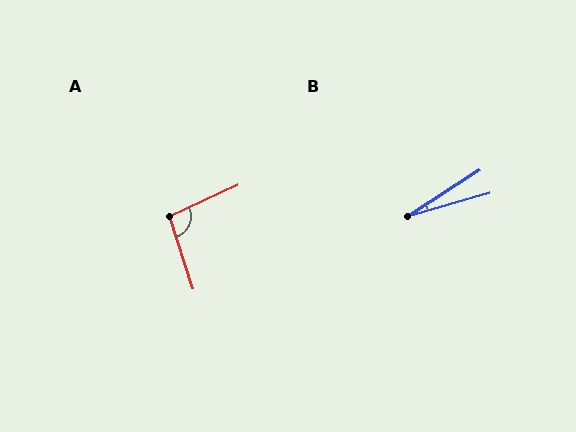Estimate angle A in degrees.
Approximately 97 degrees.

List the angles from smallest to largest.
B (17°), A (97°).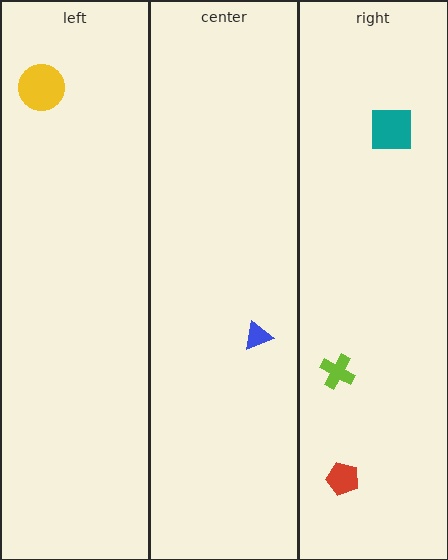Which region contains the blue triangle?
The center region.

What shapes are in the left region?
The yellow circle.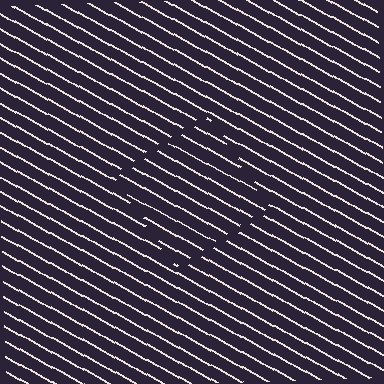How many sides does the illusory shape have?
4 sides — the line-ends trace a square.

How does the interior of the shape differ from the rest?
The interior of the shape contains the same grating, shifted by half a period — the contour is defined by the phase discontinuity where line-ends from the inner and outer gratings abut.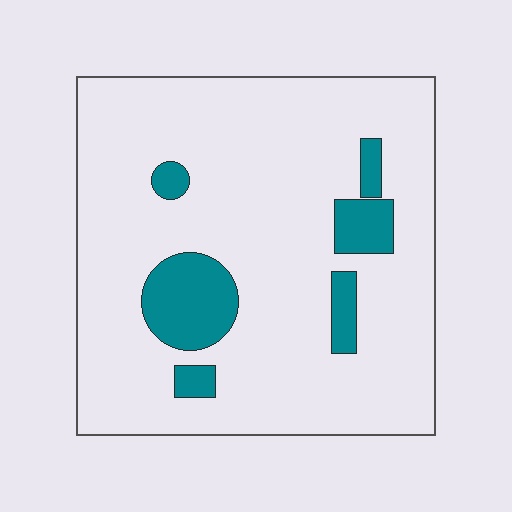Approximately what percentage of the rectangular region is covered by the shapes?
Approximately 15%.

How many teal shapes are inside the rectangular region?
6.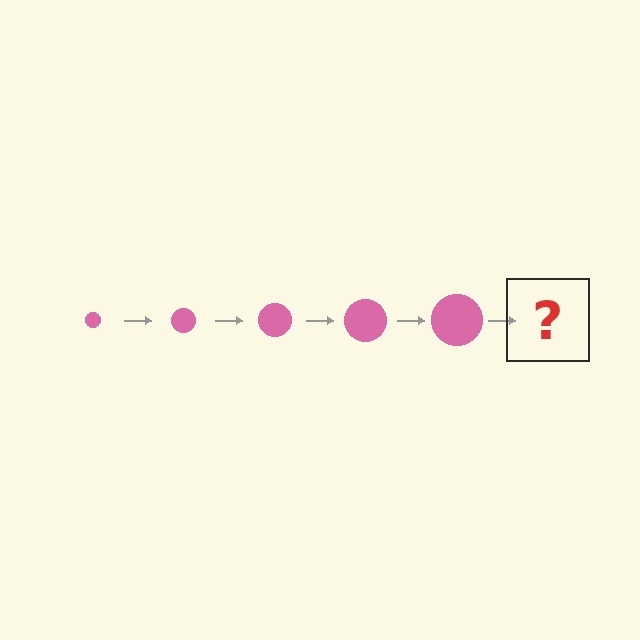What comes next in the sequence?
The next element should be a pink circle, larger than the previous one.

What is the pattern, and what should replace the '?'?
The pattern is that the circle gets progressively larger each step. The '?' should be a pink circle, larger than the previous one.